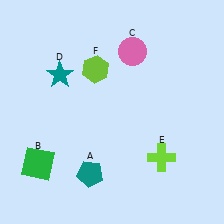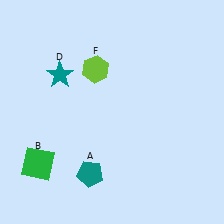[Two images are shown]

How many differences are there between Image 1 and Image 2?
There are 2 differences between the two images.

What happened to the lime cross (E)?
The lime cross (E) was removed in Image 2. It was in the bottom-right area of Image 1.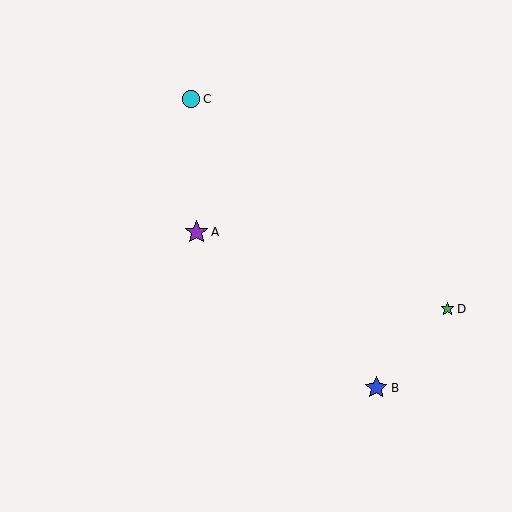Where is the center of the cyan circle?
The center of the cyan circle is at (191, 99).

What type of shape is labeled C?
Shape C is a cyan circle.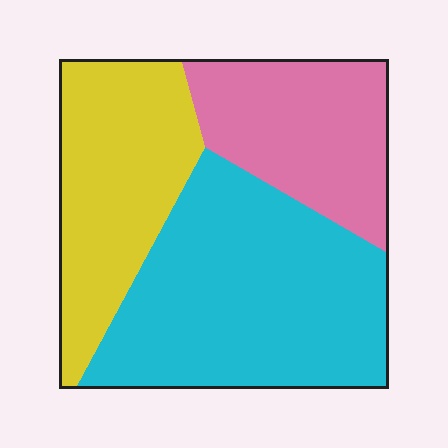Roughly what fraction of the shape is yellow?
Yellow takes up between a sixth and a third of the shape.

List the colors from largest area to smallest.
From largest to smallest: cyan, yellow, pink.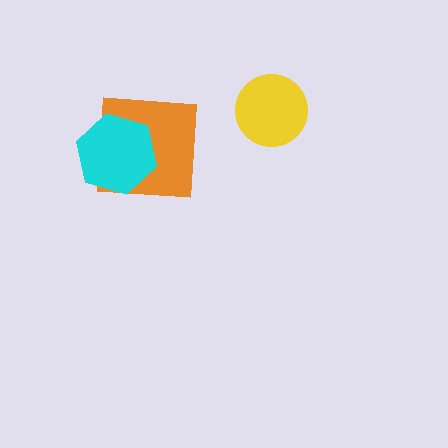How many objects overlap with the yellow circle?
0 objects overlap with the yellow circle.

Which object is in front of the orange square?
The cyan hexagon is in front of the orange square.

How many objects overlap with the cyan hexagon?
1 object overlaps with the cyan hexagon.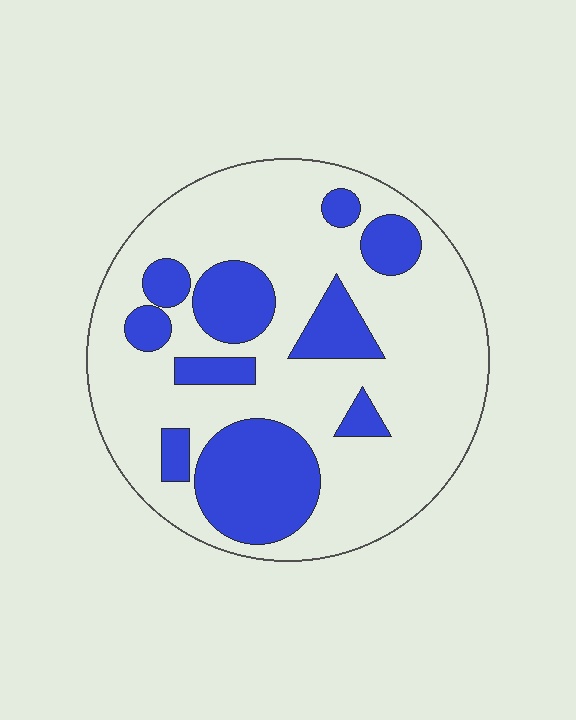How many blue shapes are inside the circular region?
10.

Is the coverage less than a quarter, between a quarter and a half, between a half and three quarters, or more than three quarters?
Between a quarter and a half.